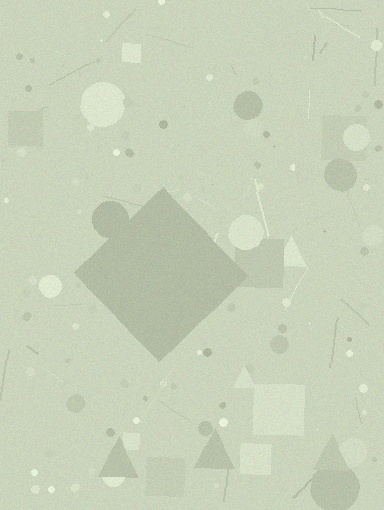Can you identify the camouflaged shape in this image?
The camouflaged shape is a diamond.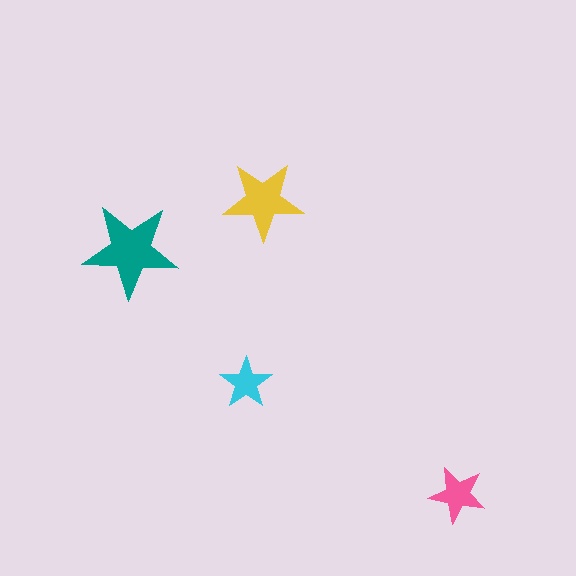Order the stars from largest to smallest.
the teal one, the yellow one, the pink one, the cyan one.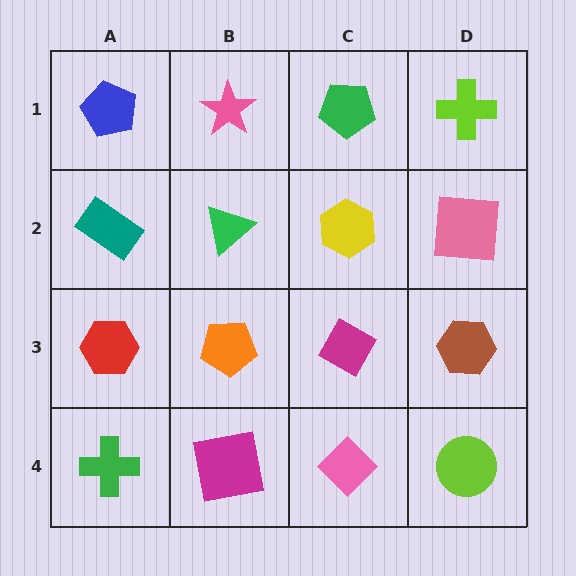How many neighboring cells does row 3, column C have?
4.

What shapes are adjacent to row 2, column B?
A pink star (row 1, column B), an orange pentagon (row 3, column B), a teal rectangle (row 2, column A), a yellow hexagon (row 2, column C).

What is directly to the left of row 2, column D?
A yellow hexagon.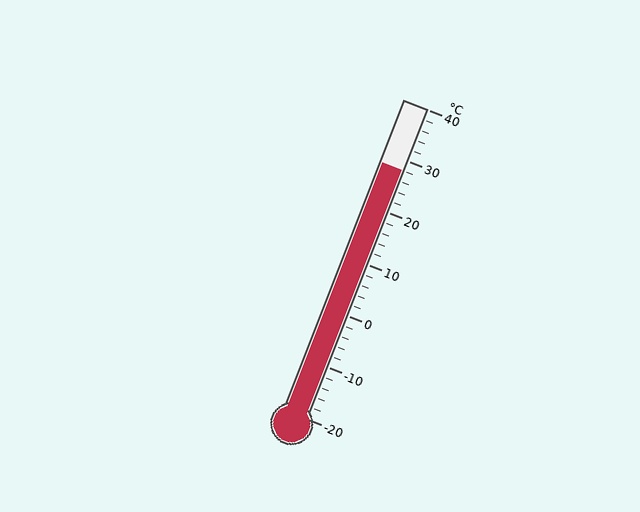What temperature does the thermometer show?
The thermometer shows approximately 28°C.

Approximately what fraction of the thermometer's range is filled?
The thermometer is filled to approximately 80% of its range.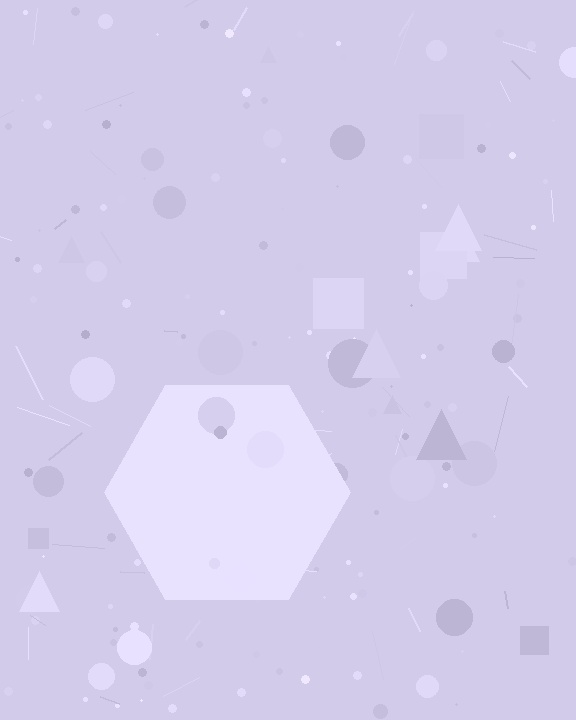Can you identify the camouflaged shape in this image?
The camouflaged shape is a hexagon.